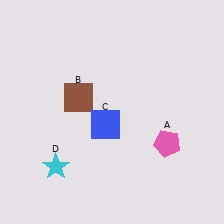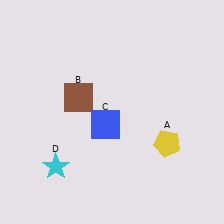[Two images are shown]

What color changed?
The pentagon (A) changed from pink in Image 1 to yellow in Image 2.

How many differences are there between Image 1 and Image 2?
There is 1 difference between the two images.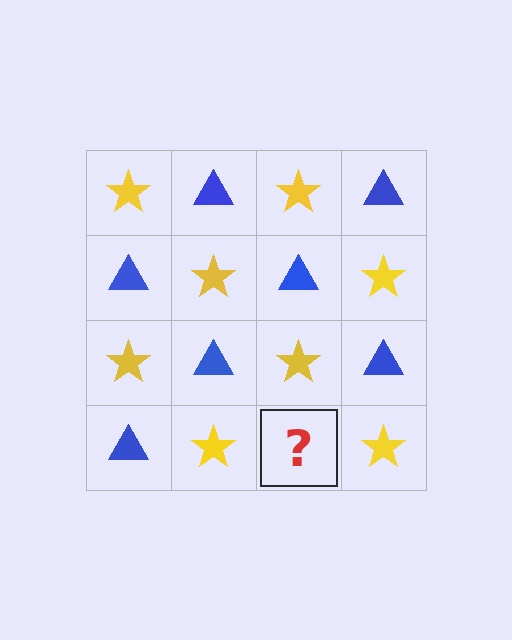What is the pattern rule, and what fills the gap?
The rule is that it alternates yellow star and blue triangle in a checkerboard pattern. The gap should be filled with a blue triangle.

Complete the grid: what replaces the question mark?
The question mark should be replaced with a blue triangle.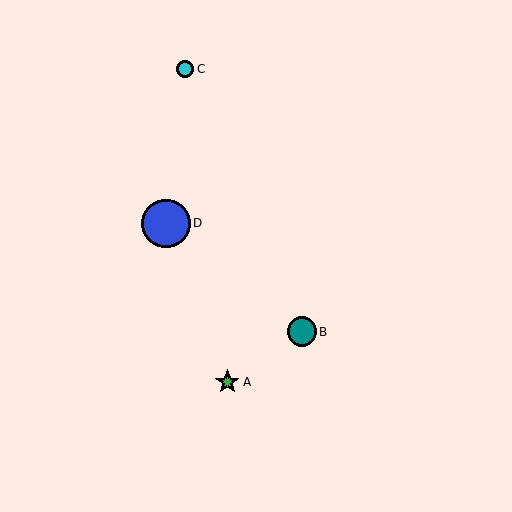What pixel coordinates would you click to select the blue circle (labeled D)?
Click at (166, 223) to select the blue circle D.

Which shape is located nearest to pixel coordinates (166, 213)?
The blue circle (labeled D) at (166, 223) is nearest to that location.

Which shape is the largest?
The blue circle (labeled D) is the largest.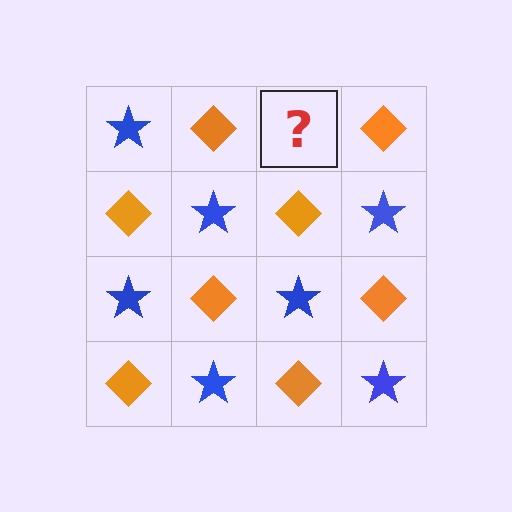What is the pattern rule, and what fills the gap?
The rule is that it alternates blue star and orange diamond in a checkerboard pattern. The gap should be filled with a blue star.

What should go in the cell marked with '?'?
The missing cell should contain a blue star.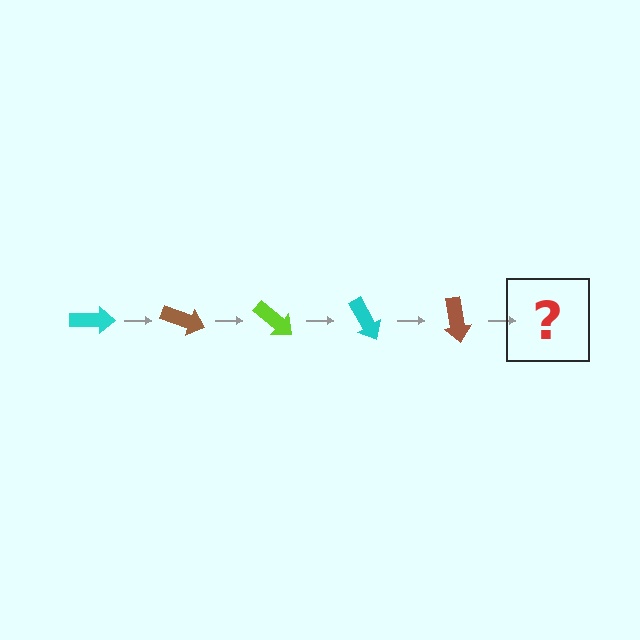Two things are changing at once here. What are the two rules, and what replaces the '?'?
The two rules are that it rotates 20 degrees each step and the color cycles through cyan, brown, and lime. The '?' should be a lime arrow, rotated 100 degrees from the start.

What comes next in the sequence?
The next element should be a lime arrow, rotated 100 degrees from the start.